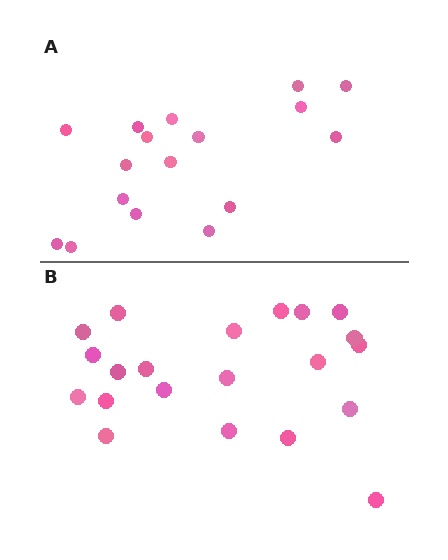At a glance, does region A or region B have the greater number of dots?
Region B (the bottom region) has more dots.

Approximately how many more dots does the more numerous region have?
Region B has about 4 more dots than region A.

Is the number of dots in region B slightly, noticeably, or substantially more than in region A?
Region B has only slightly more — the two regions are fairly close. The ratio is roughly 1.2 to 1.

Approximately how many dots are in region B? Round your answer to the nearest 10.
About 20 dots. (The exact count is 21, which rounds to 20.)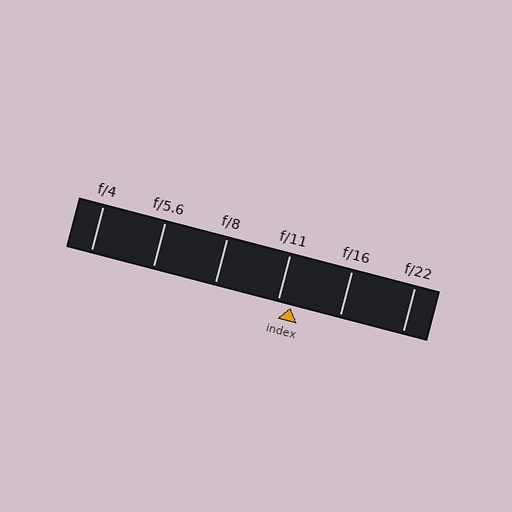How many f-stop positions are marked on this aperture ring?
There are 6 f-stop positions marked.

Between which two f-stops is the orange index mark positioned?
The index mark is between f/11 and f/16.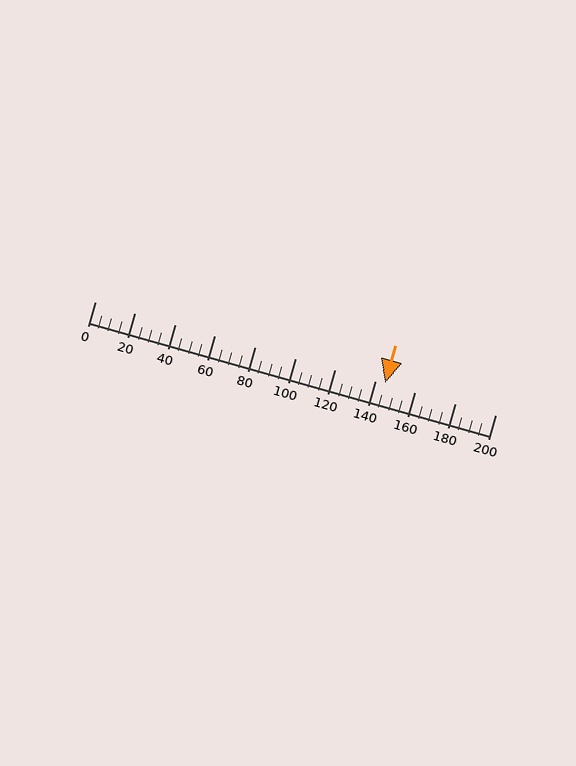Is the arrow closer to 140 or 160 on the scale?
The arrow is closer to 140.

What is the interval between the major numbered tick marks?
The major tick marks are spaced 20 units apart.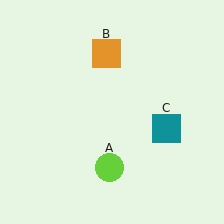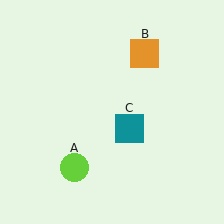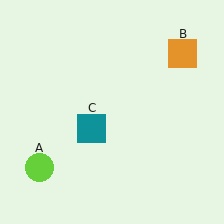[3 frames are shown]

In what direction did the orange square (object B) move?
The orange square (object B) moved right.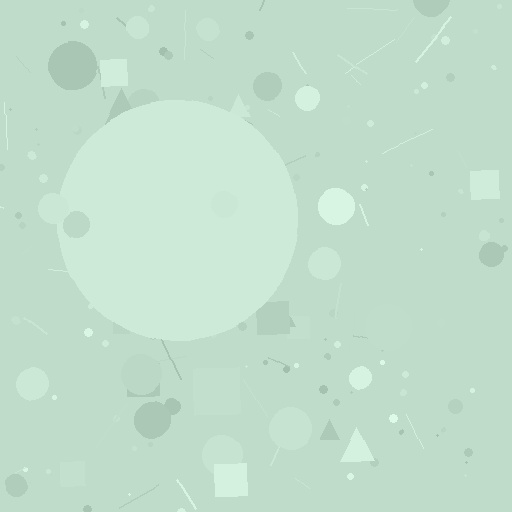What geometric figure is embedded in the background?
A circle is embedded in the background.